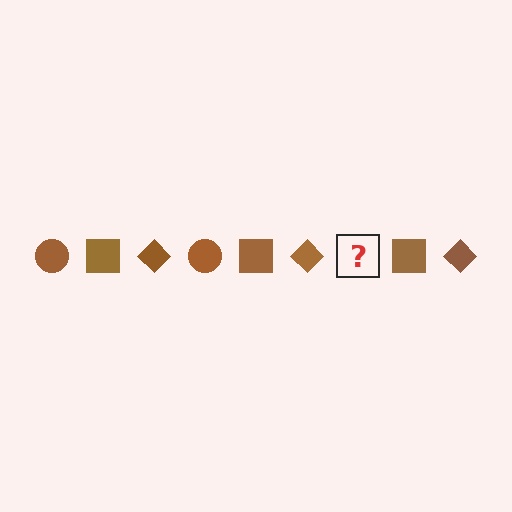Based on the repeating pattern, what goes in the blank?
The blank should be a brown circle.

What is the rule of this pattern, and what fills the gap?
The rule is that the pattern cycles through circle, square, diamond shapes in brown. The gap should be filled with a brown circle.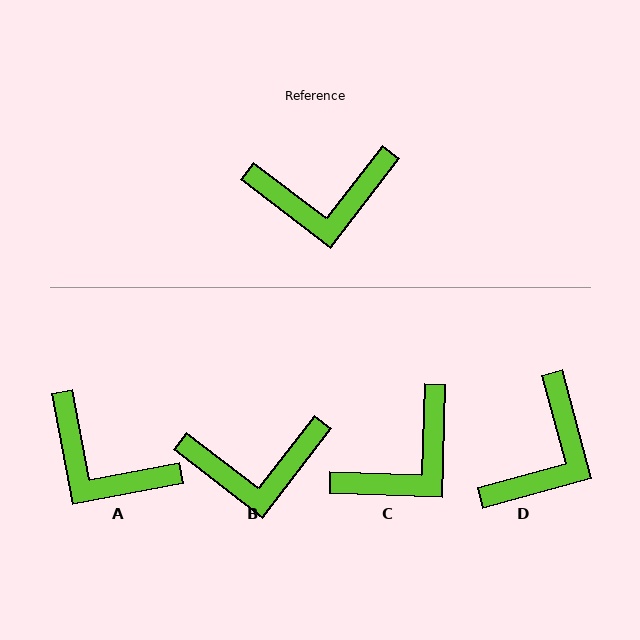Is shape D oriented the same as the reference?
No, it is off by about 53 degrees.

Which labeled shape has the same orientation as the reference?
B.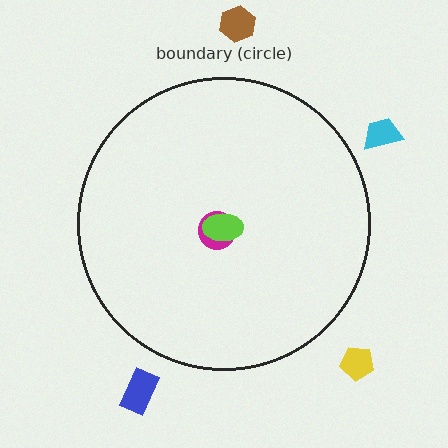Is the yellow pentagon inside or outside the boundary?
Outside.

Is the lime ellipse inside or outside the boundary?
Inside.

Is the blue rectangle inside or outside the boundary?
Outside.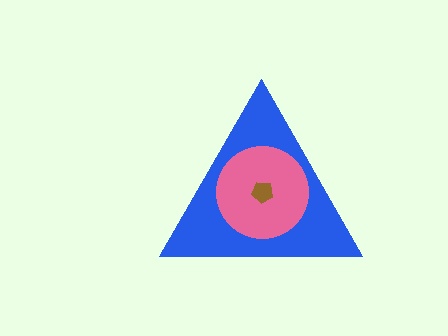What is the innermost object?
The brown pentagon.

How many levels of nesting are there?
3.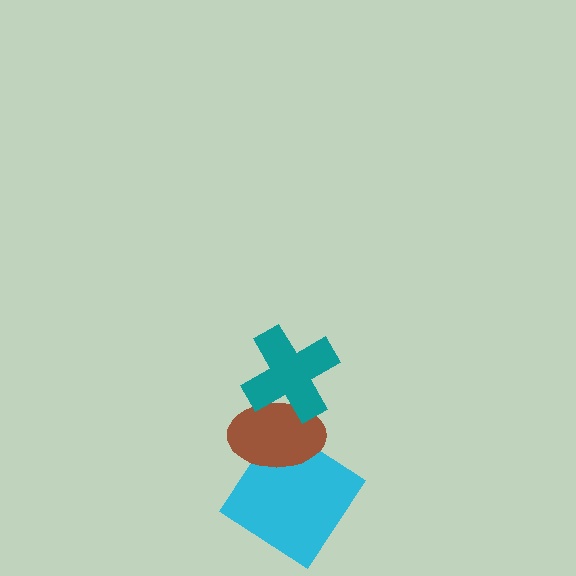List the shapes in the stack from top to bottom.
From top to bottom: the teal cross, the brown ellipse, the cyan diamond.